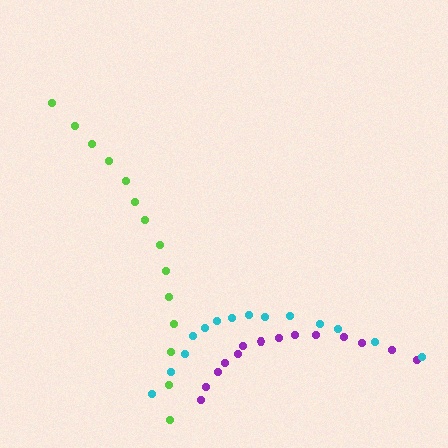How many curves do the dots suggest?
There are 3 distinct paths.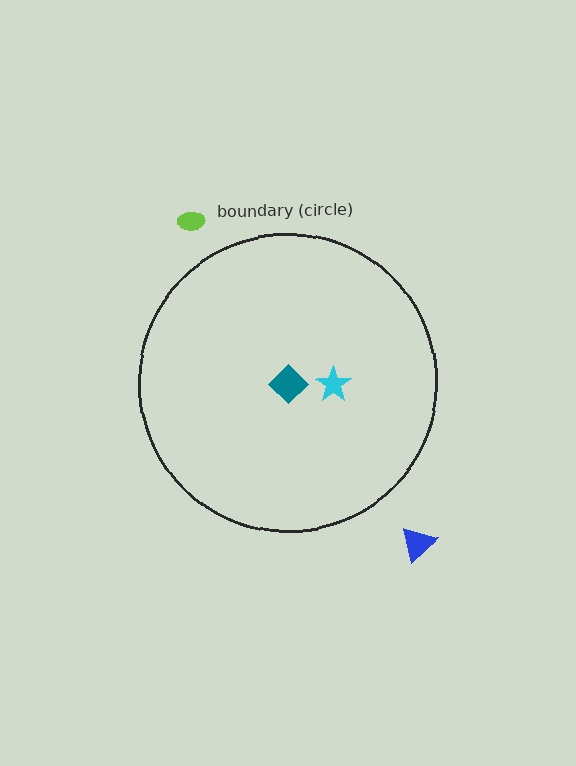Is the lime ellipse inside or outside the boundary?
Outside.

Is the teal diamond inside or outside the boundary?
Inside.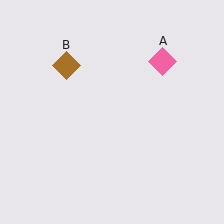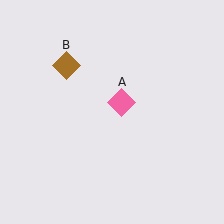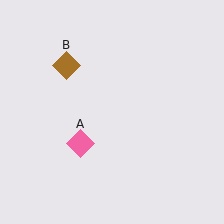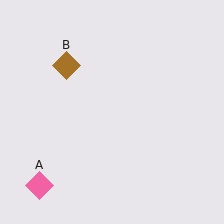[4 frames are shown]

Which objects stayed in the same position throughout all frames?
Brown diamond (object B) remained stationary.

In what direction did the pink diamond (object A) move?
The pink diamond (object A) moved down and to the left.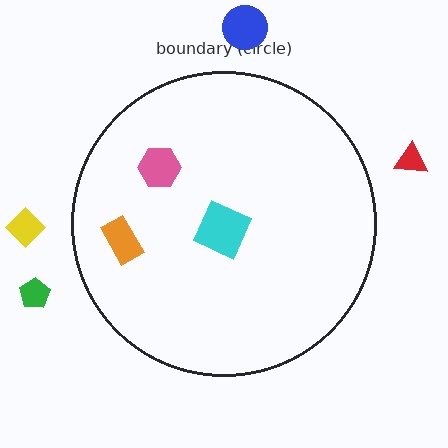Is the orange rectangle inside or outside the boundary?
Inside.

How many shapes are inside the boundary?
3 inside, 4 outside.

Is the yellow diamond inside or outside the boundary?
Outside.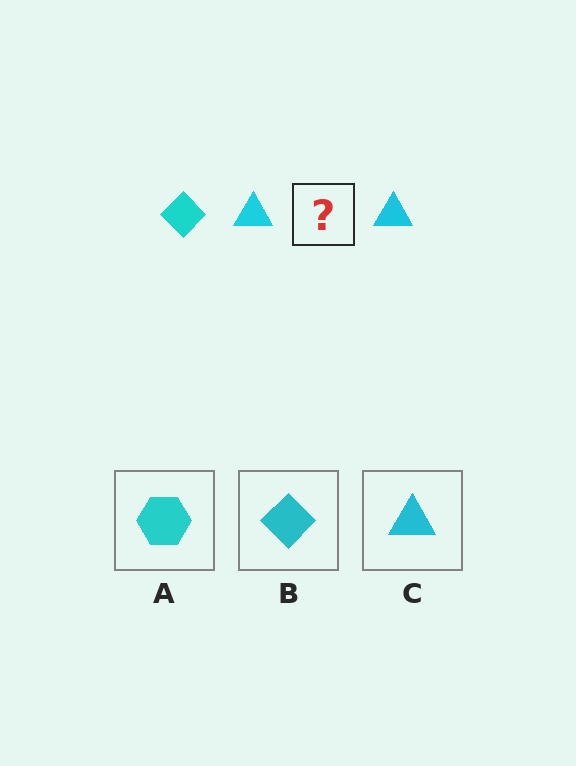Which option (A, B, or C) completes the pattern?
B.